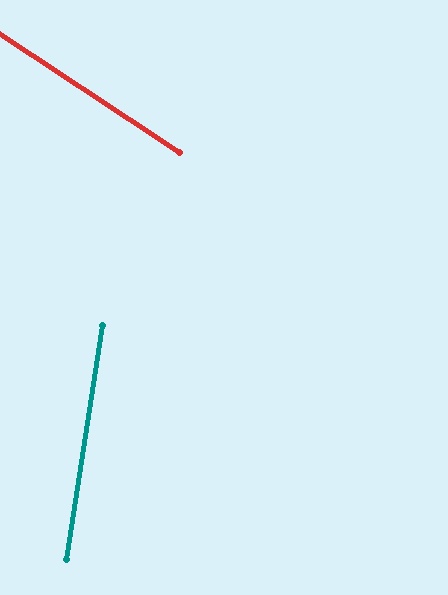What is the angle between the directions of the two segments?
Approximately 65 degrees.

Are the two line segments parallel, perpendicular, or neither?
Neither parallel nor perpendicular — they differ by about 65°.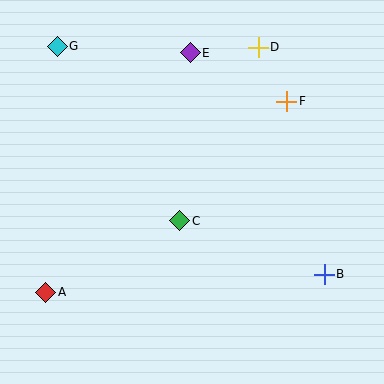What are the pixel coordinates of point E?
Point E is at (190, 53).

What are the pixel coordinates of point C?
Point C is at (180, 221).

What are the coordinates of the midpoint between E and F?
The midpoint between E and F is at (238, 77).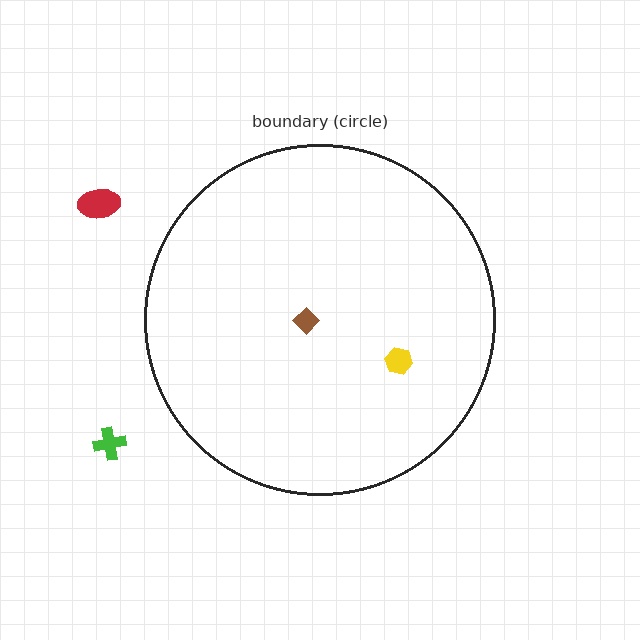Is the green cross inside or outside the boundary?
Outside.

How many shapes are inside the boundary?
2 inside, 2 outside.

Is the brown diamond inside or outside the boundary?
Inside.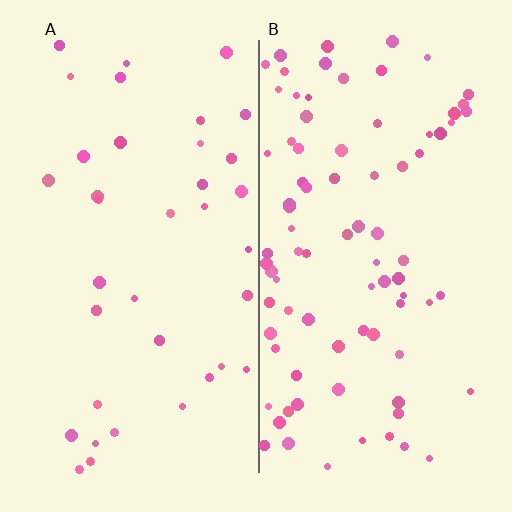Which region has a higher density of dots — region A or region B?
B (the right).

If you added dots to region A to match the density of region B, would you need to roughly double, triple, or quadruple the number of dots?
Approximately double.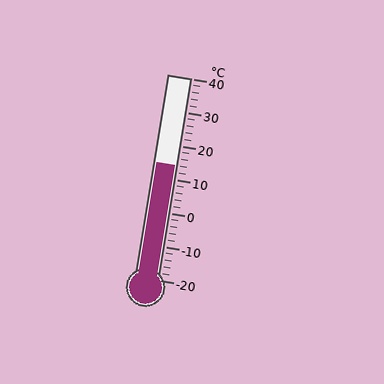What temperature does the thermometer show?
The thermometer shows approximately 14°C.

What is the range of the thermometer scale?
The thermometer scale ranges from -20°C to 40°C.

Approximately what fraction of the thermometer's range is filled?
The thermometer is filled to approximately 55% of its range.